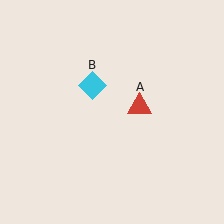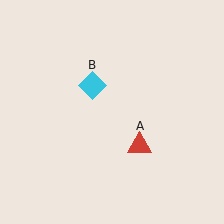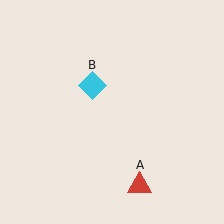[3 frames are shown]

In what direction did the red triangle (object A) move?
The red triangle (object A) moved down.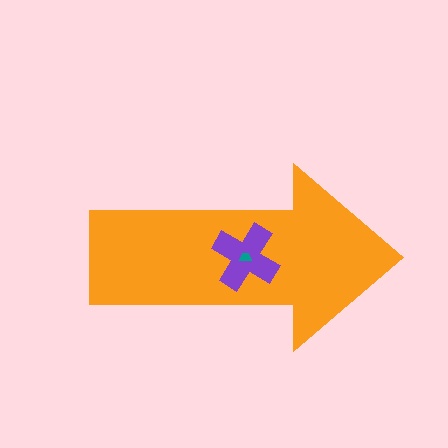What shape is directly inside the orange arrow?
The purple cross.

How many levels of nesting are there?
3.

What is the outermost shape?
The orange arrow.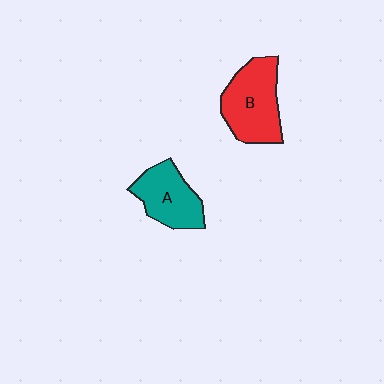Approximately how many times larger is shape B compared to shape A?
Approximately 1.3 times.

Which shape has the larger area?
Shape B (red).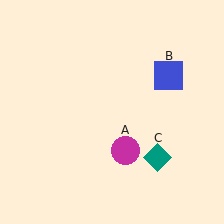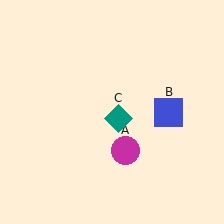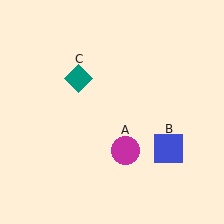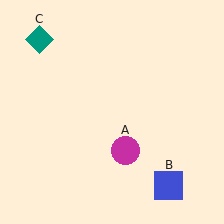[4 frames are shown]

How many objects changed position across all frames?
2 objects changed position: blue square (object B), teal diamond (object C).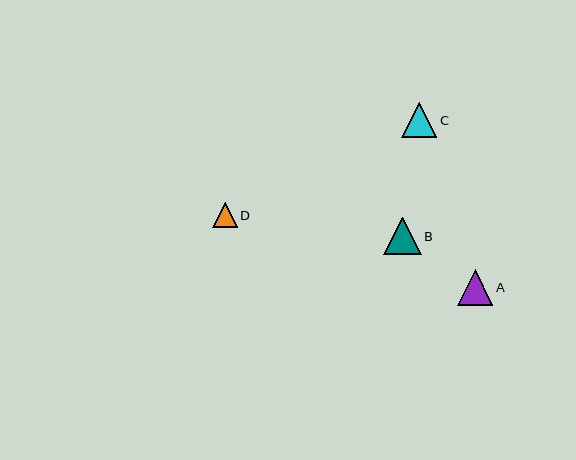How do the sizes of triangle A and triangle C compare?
Triangle A and triangle C are approximately the same size.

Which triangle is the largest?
Triangle B is the largest with a size of approximately 37 pixels.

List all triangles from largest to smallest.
From largest to smallest: B, A, C, D.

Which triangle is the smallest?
Triangle D is the smallest with a size of approximately 24 pixels.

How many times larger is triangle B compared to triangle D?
Triangle B is approximately 1.5 times the size of triangle D.